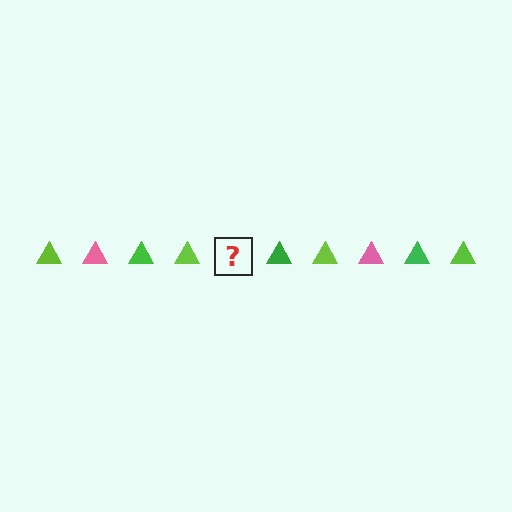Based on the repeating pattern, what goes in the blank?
The blank should be a pink triangle.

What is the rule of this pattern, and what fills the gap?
The rule is that the pattern cycles through lime, pink, green triangles. The gap should be filled with a pink triangle.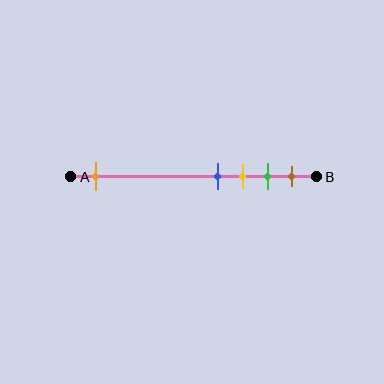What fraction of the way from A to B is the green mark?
The green mark is approximately 80% (0.8) of the way from A to B.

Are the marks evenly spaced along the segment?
No, the marks are not evenly spaced.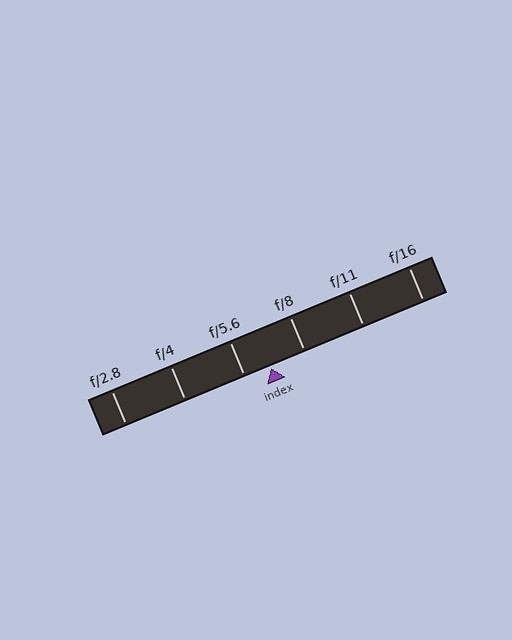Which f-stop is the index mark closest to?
The index mark is closest to f/5.6.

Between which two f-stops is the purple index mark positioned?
The index mark is between f/5.6 and f/8.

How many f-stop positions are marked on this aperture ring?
There are 6 f-stop positions marked.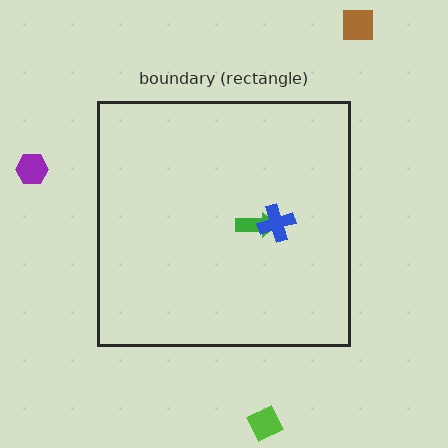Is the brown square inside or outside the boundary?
Outside.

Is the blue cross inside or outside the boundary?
Inside.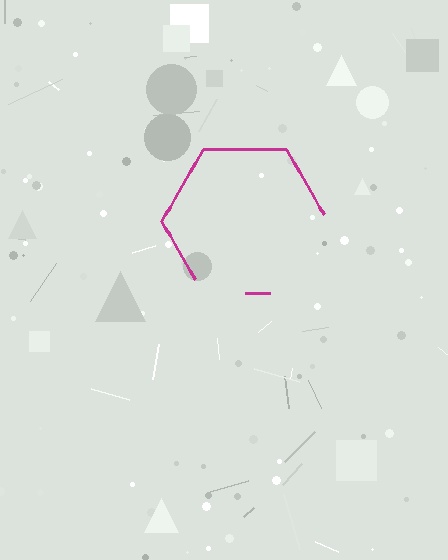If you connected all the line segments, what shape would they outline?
They would outline a hexagon.